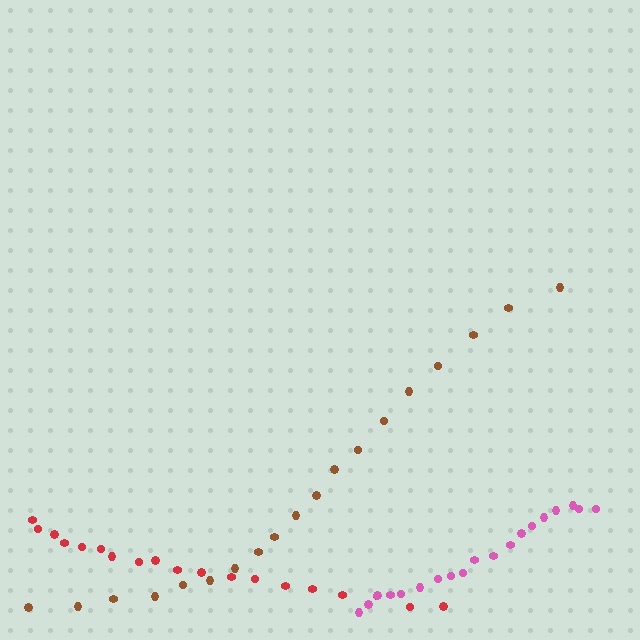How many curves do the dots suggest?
There are 3 distinct paths.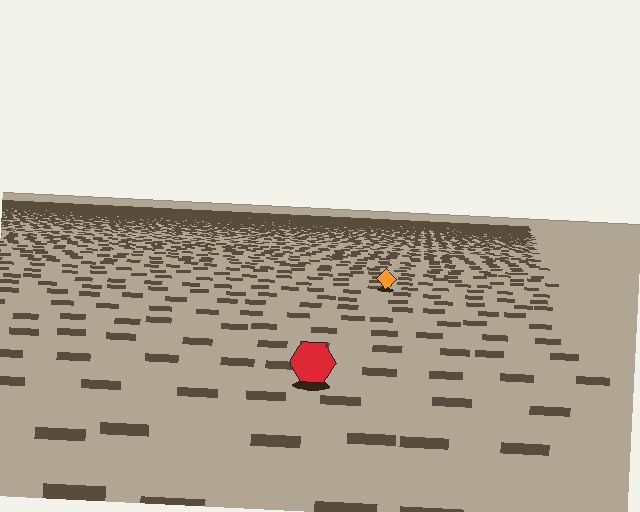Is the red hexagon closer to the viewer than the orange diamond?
Yes. The red hexagon is closer — you can tell from the texture gradient: the ground texture is coarser near it.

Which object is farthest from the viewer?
The orange diamond is farthest from the viewer. It appears smaller and the ground texture around it is denser.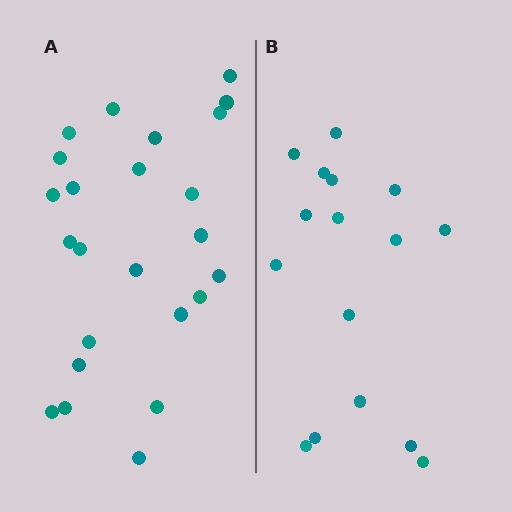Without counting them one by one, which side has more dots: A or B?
Region A (the left region) has more dots.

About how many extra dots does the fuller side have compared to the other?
Region A has roughly 8 or so more dots than region B.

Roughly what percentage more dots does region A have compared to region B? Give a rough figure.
About 50% more.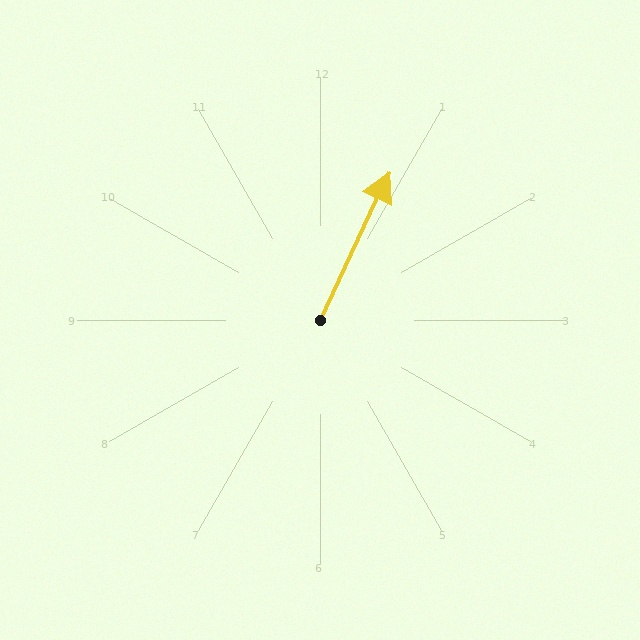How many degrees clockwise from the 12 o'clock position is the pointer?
Approximately 25 degrees.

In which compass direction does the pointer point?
Northeast.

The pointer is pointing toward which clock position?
Roughly 1 o'clock.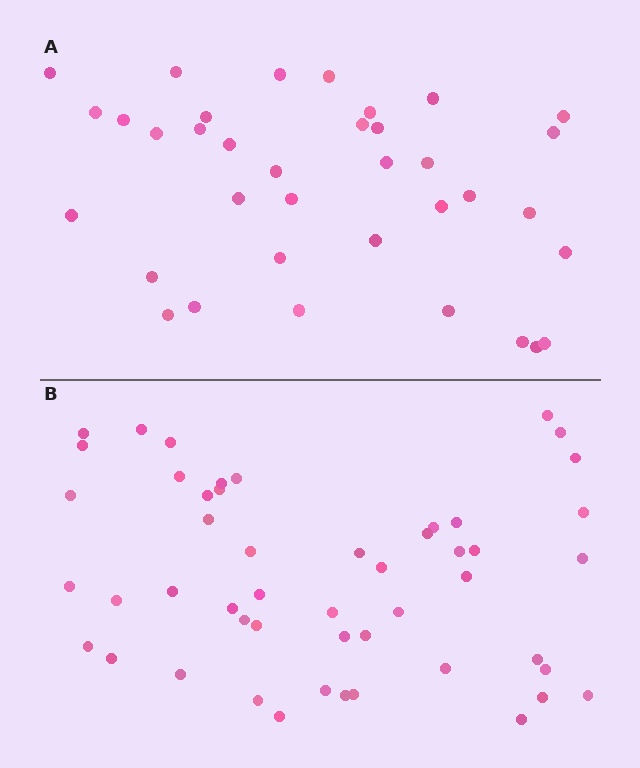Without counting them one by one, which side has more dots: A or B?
Region B (the bottom region) has more dots.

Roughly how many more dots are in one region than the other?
Region B has approximately 15 more dots than region A.